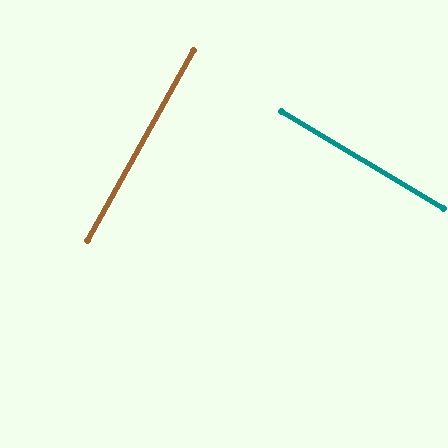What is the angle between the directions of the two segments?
Approximately 88 degrees.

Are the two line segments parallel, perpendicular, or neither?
Perpendicular — they meet at approximately 88°.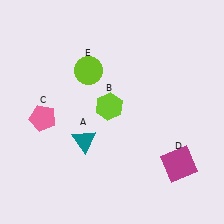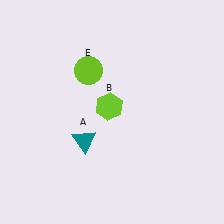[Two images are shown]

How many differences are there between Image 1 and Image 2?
There are 2 differences between the two images.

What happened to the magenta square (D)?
The magenta square (D) was removed in Image 2. It was in the bottom-right area of Image 1.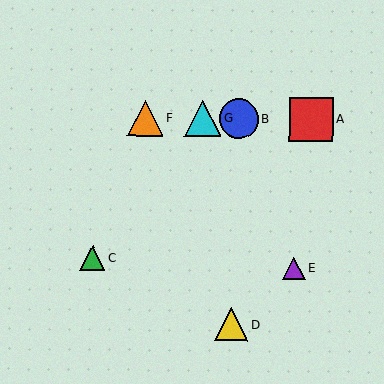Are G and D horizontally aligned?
No, G is at y≈119 and D is at y≈324.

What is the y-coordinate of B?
Object B is at y≈119.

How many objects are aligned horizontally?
4 objects (A, B, F, G) are aligned horizontally.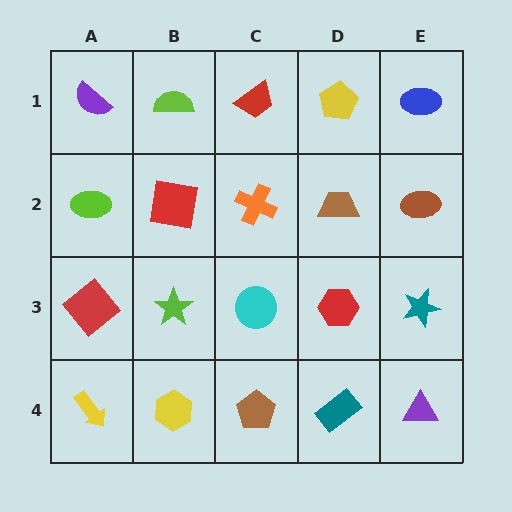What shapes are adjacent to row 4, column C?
A cyan circle (row 3, column C), a yellow hexagon (row 4, column B), a teal rectangle (row 4, column D).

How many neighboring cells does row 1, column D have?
3.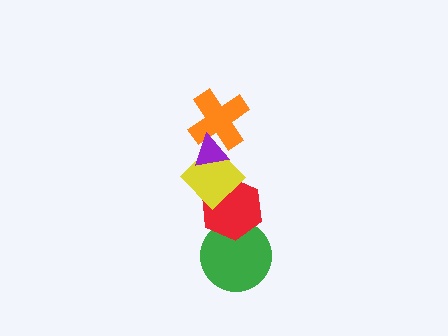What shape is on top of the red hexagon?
The yellow diamond is on top of the red hexagon.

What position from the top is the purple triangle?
The purple triangle is 1st from the top.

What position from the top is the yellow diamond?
The yellow diamond is 3rd from the top.